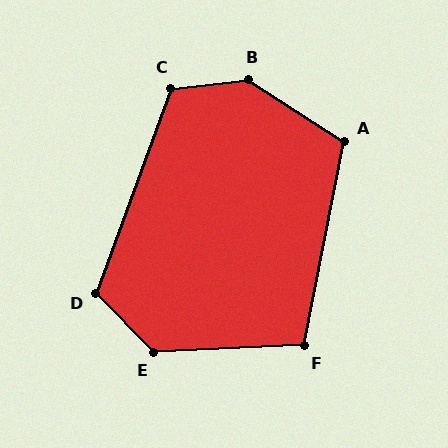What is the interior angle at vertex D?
Approximately 115 degrees (obtuse).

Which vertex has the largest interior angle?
B, at approximately 141 degrees.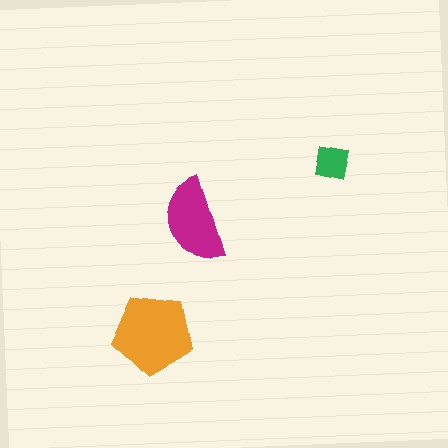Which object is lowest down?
The orange pentagon is bottommost.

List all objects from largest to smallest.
The orange pentagon, the magenta semicircle, the green square.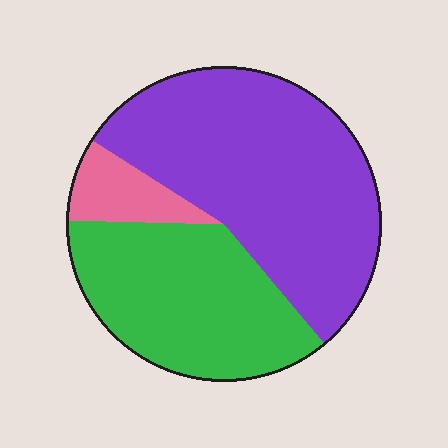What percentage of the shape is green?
Green covers roughly 35% of the shape.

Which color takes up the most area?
Purple, at roughly 55%.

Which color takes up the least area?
Pink, at roughly 10%.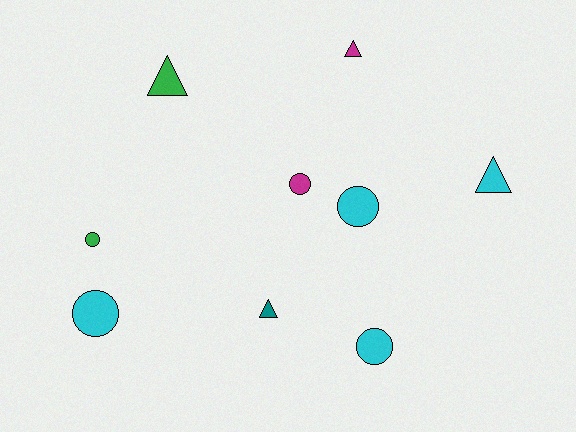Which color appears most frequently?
Cyan, with 4 objects.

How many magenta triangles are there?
There is 1 magenta triangle.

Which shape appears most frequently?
Circle, with 5 objects.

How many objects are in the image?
There are 9 objects.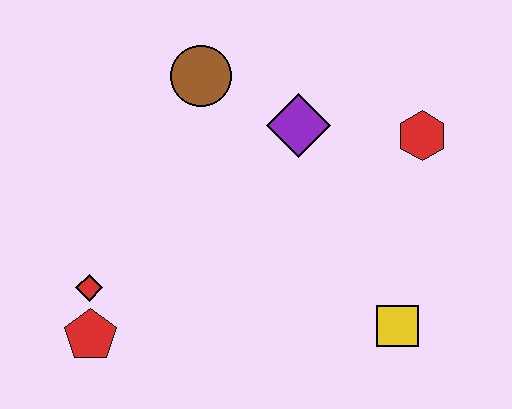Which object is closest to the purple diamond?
The brown circle is closest to the purple diamond.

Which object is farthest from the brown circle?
The yellow square is farthest from the brown circle.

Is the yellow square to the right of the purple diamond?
Yes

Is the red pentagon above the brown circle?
No